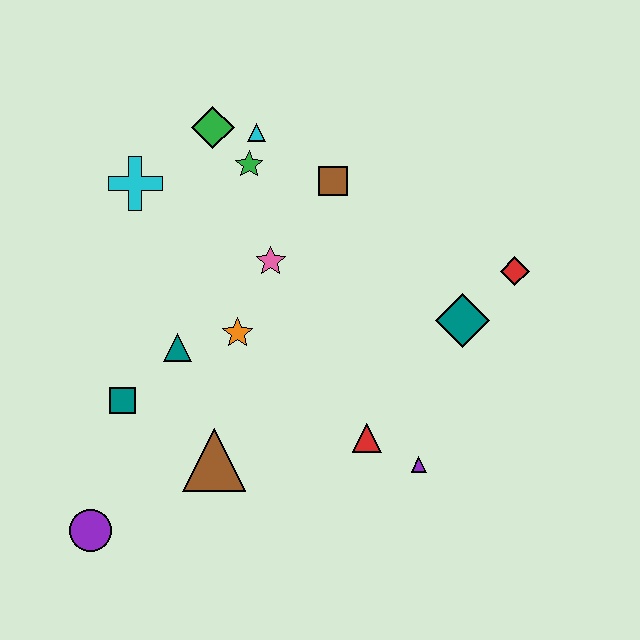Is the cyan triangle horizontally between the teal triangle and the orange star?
No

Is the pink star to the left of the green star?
No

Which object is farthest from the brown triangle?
The red diamond is farthest from the brown triangle.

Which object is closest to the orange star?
The teal triangle is closest to the orange star.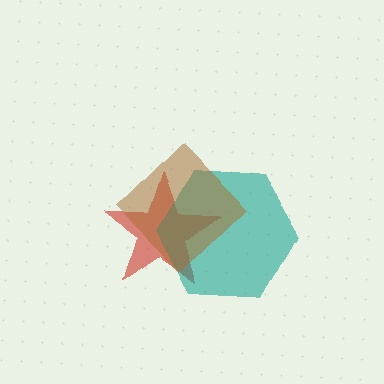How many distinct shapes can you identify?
There are 3 distinct shapes: a red star, a teal hexagon, a brown diamond.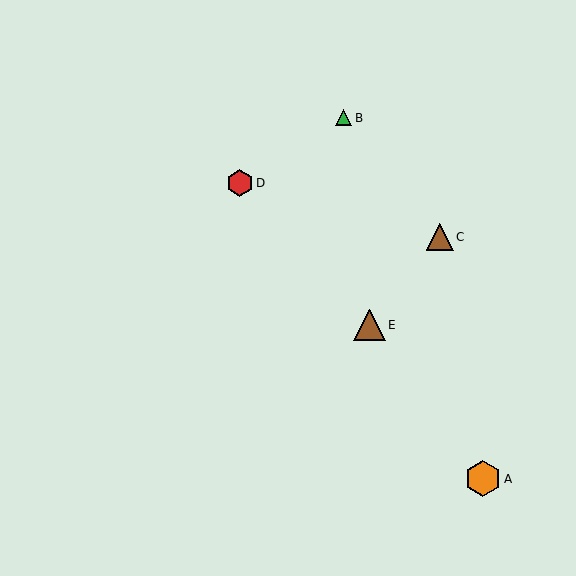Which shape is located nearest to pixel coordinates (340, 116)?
The green triangle (labeled B) at (343, 118) is nearest to that location.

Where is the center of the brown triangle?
The center of the brown triangle is at (370, 325).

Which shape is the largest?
The orange hexagon (labeled A) is the largest.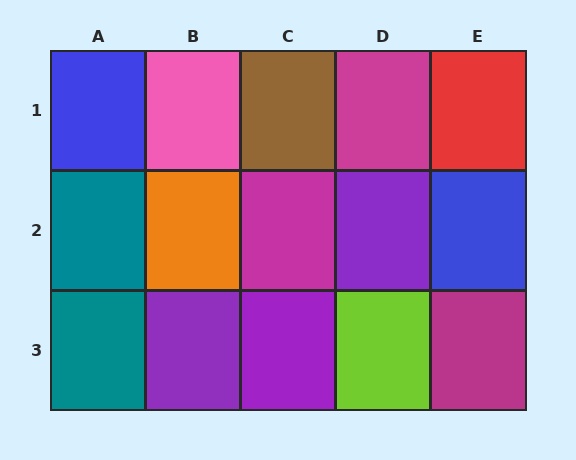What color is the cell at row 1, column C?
Brown.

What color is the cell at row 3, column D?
Lime.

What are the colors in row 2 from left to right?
Teal, orange, magenta, purple, blue.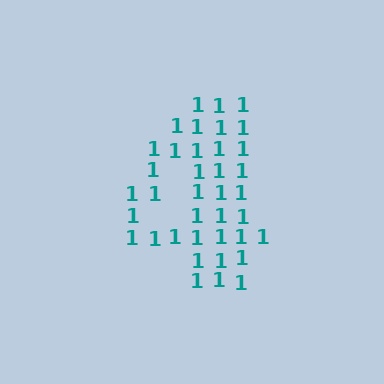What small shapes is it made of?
It is made of small digit 1's.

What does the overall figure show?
The overall figure shows the digit 4.